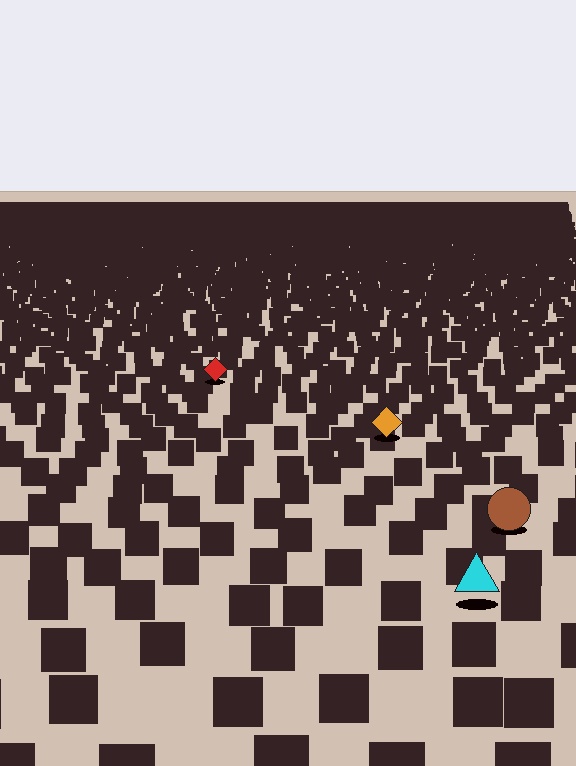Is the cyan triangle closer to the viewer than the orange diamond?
Yes. The cyan triangle is closer — you can tell from the texture gradient: the ground texture is coarser near it.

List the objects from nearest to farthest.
From nearest to farthest: the cyan triangle, the brown circle, the orange diamond, the red diamond.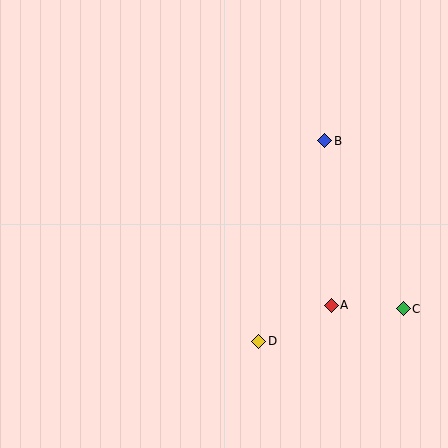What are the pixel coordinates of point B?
Point B is at (325, 141).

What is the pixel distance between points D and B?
The distance between D and B is 211 pixels.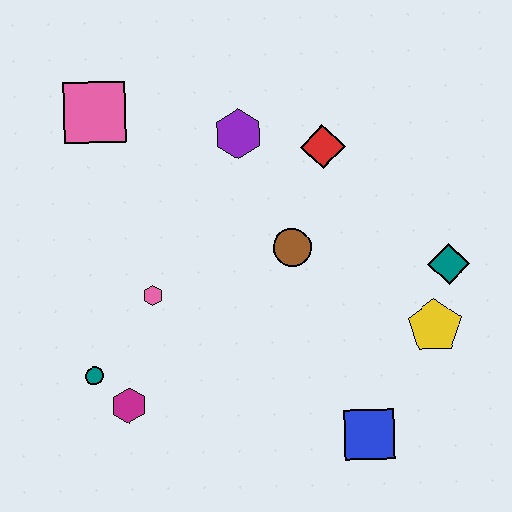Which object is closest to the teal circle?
The magenta hexagon is closest to the teal circle.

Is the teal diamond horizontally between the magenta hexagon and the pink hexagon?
No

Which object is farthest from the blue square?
The pink square is farthest from the blue square.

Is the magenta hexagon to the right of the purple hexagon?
No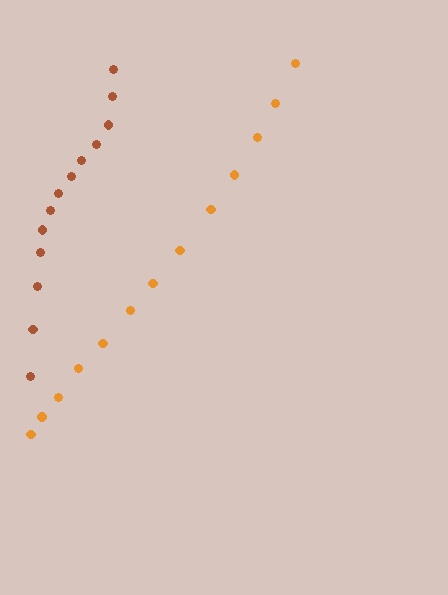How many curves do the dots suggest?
There are 2 distinct paths.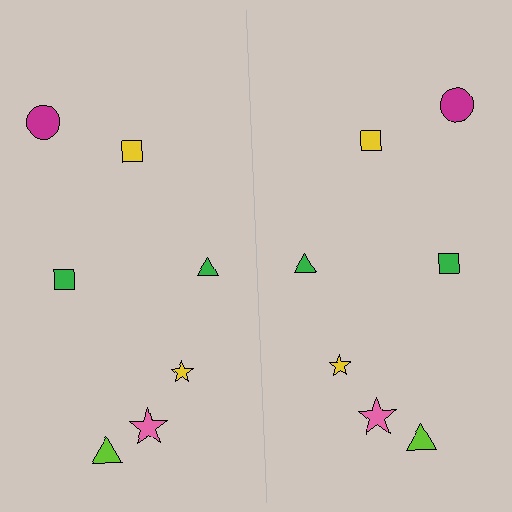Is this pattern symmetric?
Yes, this pattern has bilateral (reflection) symmetry.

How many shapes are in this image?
There are 14 shapes in this image.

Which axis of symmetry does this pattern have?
The pattern has a vertical axis of symmetry running through the center of the image.